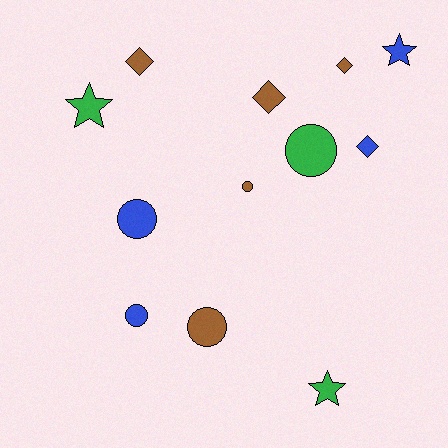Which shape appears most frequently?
Circle, with 5 objects.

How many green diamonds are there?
There are no green diamonds.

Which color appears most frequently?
Brown, with 5 objects.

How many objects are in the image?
There are 12 objects.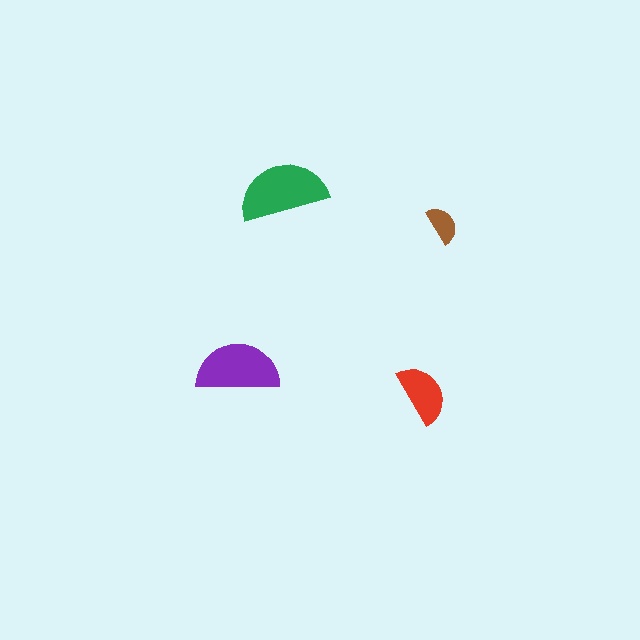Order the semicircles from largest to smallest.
the green one, the purple one, the red one, the brown one.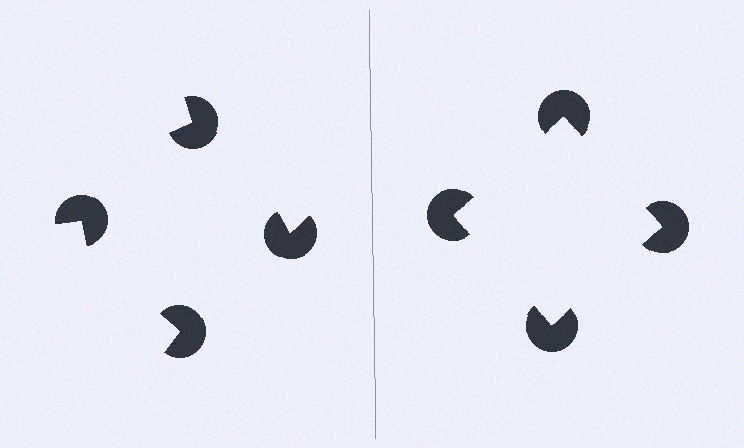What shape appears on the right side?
An illusory square.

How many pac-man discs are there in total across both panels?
8 — 4 on each side.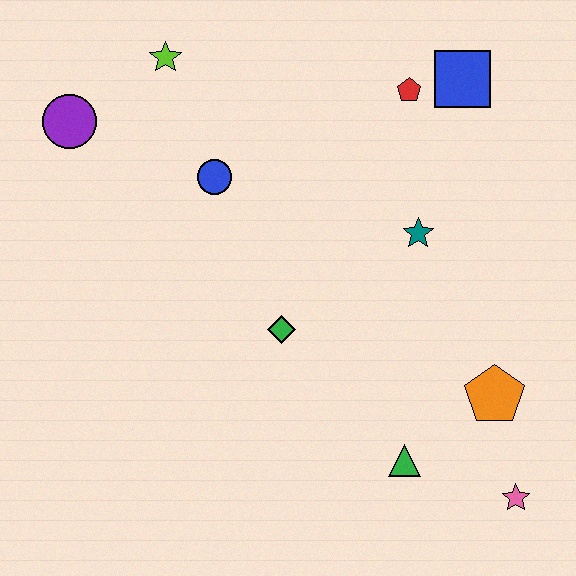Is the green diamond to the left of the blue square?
Yes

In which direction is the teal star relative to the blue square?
The teal star is below the blue square.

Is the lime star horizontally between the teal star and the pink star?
No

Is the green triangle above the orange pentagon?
No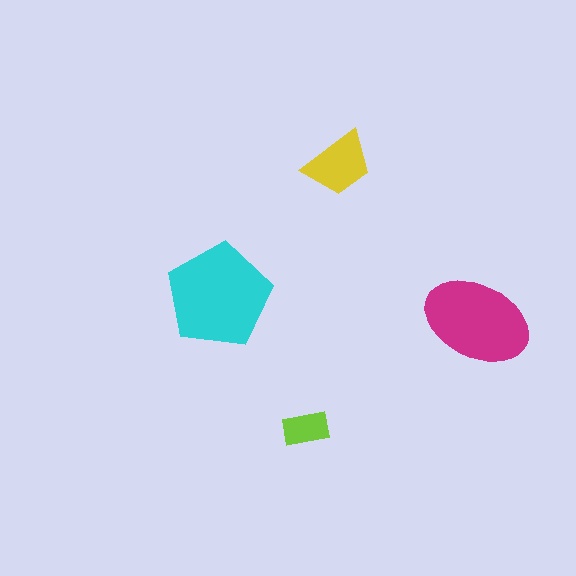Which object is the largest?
The cyan pentagon.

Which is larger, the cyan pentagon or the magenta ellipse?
The cyan pentagon.